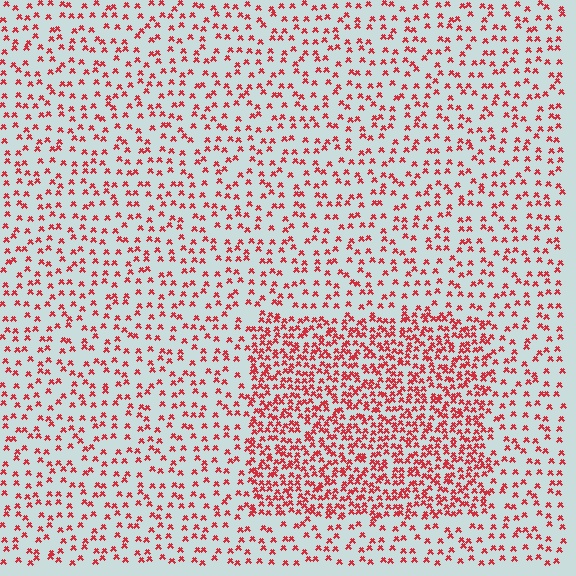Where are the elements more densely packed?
The elements are more densely packed inside the rectangle boundary.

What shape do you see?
I see a rectangle.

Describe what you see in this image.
The image contains small red elements arranged at two different densities. A rectangle-shaped region is visible where the elements are more densely packed than the surrounding area.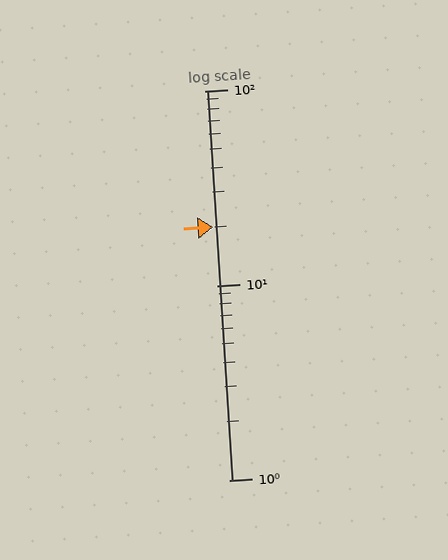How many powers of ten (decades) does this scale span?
The scale spans 2 decades, from 1 to 100.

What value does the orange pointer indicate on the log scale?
The pointer indicates approximately 20.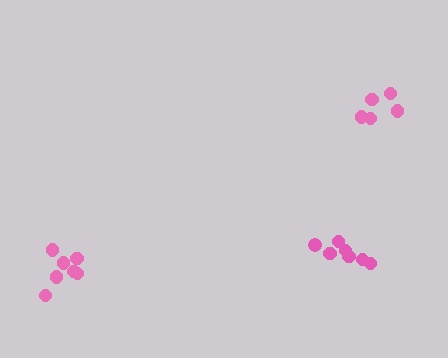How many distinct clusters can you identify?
There are 3 distinct clusters.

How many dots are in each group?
Group 1: 7 dots, Group 2: 7 dots, Group 3: 5 dots (19 total).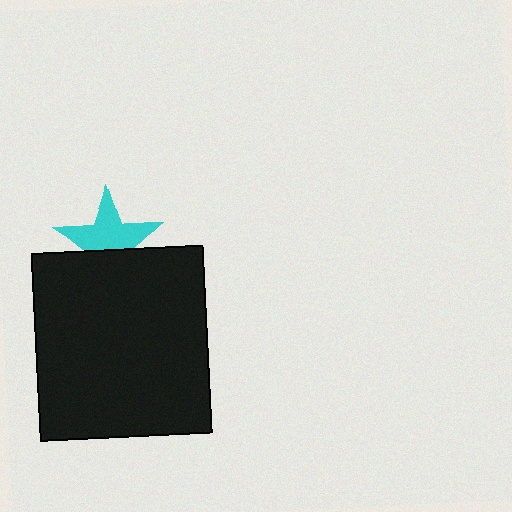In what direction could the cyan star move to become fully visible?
The cyan star could move up. That would shift it out from behind the black rectangle entirely.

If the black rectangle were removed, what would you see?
You would see the complete cyan star.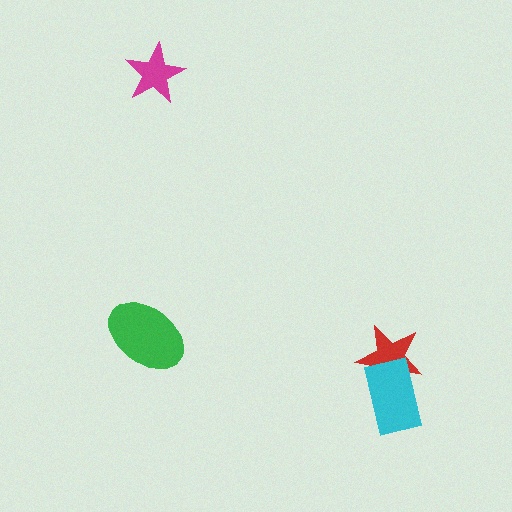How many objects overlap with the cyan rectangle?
1 object overlaps with the cyan rectangle.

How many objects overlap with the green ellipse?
0 objects overlap with the green ellipse.